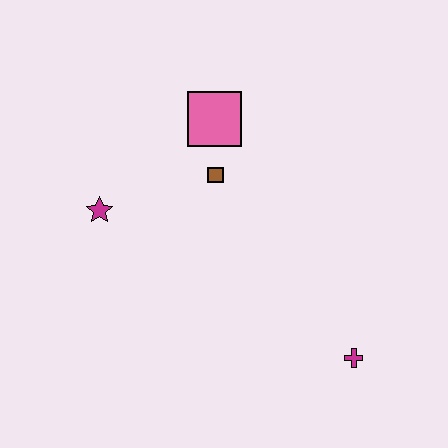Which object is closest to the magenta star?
The brown square is closest to the magenta star.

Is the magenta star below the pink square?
Yes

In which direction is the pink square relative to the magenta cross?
The pink square is above the magenta cross.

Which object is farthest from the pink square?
The magenta cross is farthest from the pink square.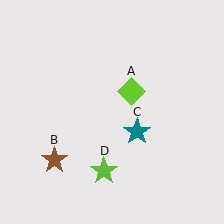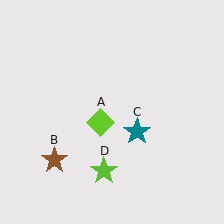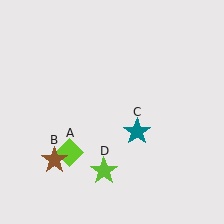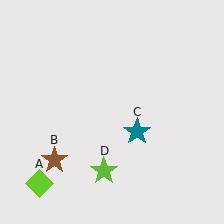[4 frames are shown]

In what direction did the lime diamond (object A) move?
The lime diamond (object A) moved down and to the left.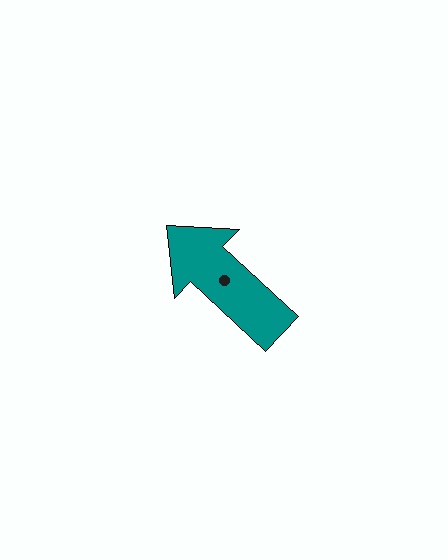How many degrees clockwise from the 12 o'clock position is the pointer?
Approximately 313 degrees.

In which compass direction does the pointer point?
Northwest.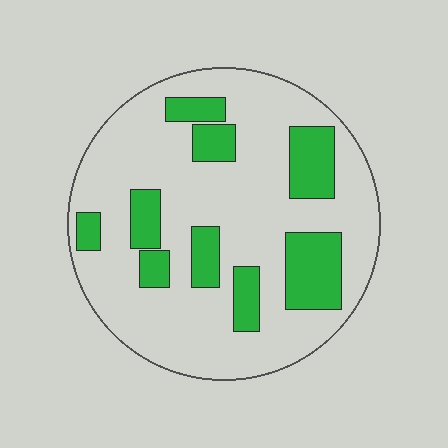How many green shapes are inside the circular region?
9.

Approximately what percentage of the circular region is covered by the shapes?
Approximately 25%.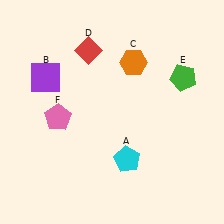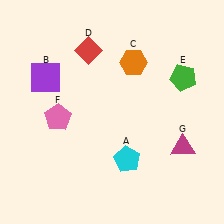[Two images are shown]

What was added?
A magenta triangle (G) was added in Image 2.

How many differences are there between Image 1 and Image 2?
There is 1 difference between the two images.